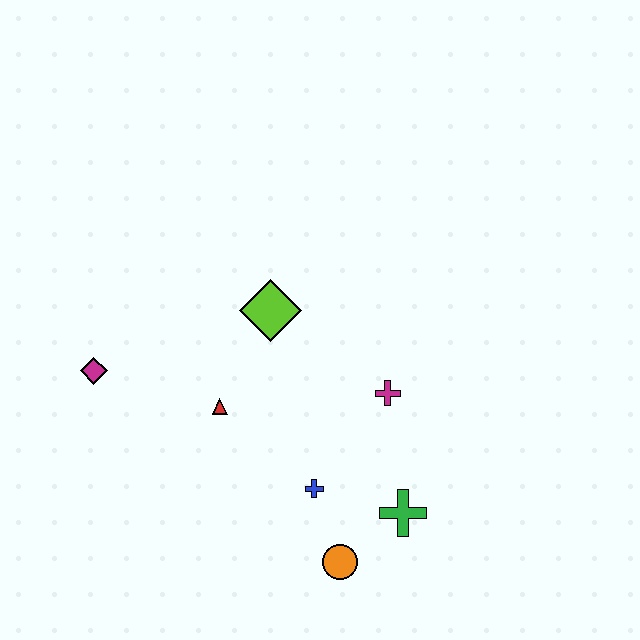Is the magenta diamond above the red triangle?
Yes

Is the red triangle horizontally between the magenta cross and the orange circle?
No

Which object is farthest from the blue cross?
The magenta diamond is farthest from the blue cross.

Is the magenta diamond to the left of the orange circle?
Yes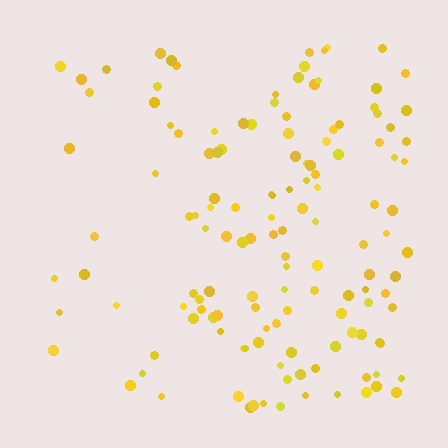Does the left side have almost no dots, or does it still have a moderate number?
Still a moderate number, just noticeably fewer than the right.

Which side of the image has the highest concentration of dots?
The right.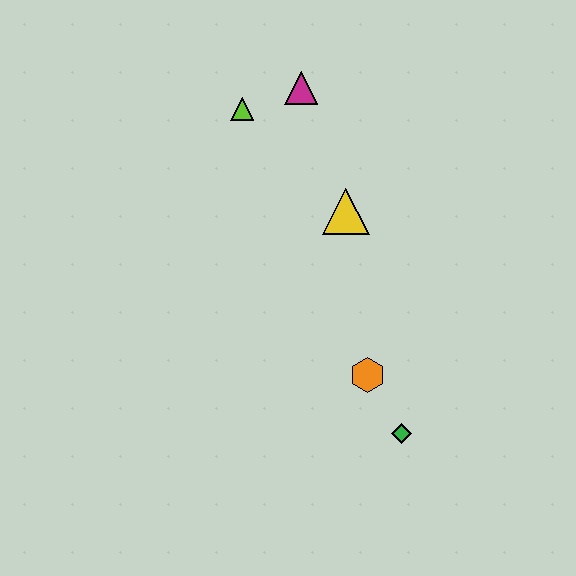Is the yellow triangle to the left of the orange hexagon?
Yes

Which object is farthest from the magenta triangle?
The green diamond is farthest from the magenta triangle.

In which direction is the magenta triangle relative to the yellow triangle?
The magenta triangle is above the yellow triangle.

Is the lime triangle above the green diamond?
Yes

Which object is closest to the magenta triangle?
The lime triangle is closest to the magenta triangle.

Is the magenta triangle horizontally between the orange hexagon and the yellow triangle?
No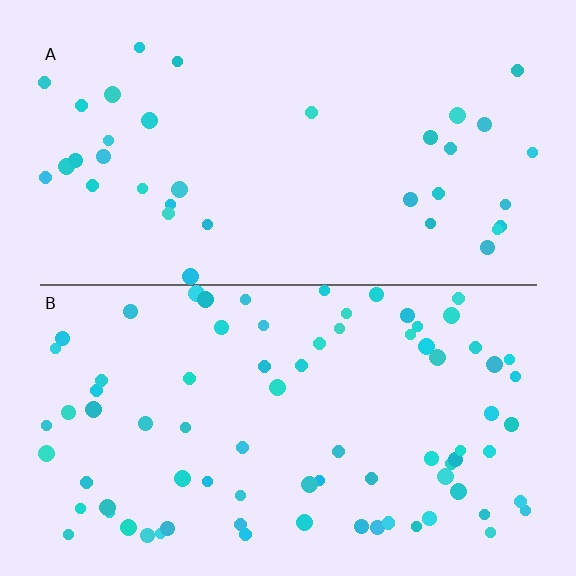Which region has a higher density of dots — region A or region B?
B (the bottom).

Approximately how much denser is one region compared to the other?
Approximately 2.3× — region B over region A.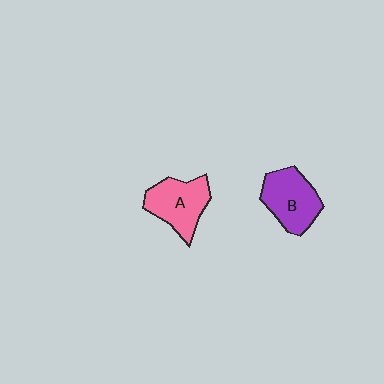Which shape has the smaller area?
Shape A (pink).